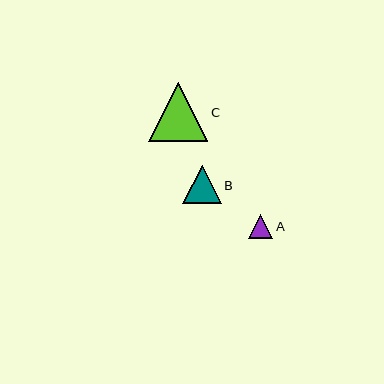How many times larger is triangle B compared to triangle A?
Triangle B is approximately 1.6 times the size of triangle A.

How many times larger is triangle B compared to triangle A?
Triangle B is approximately 1.6 times the size of triangle A.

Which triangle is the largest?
Triangle C is the largest with a size of approximately 59 pixels.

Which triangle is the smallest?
Triangle A is the smallest with a size of approximately 24 pixels.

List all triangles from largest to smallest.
From largest to smallest: C, B, A.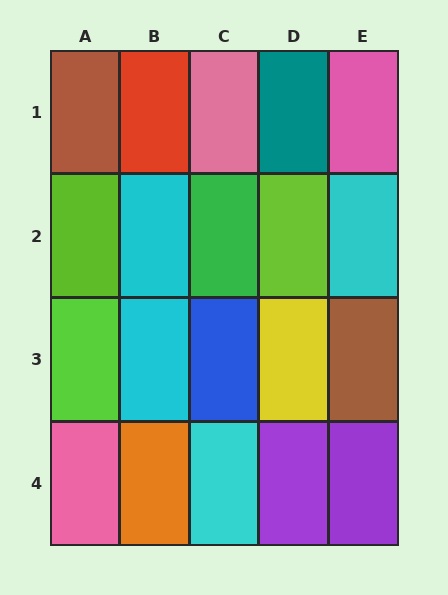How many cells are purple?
2 cells are purple.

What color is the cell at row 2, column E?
Cyan.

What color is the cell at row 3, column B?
Cyan.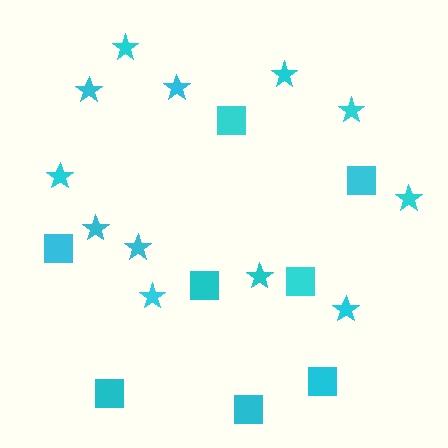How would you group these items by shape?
There are 2 groups: one group of squares (8) and one group of stars (12).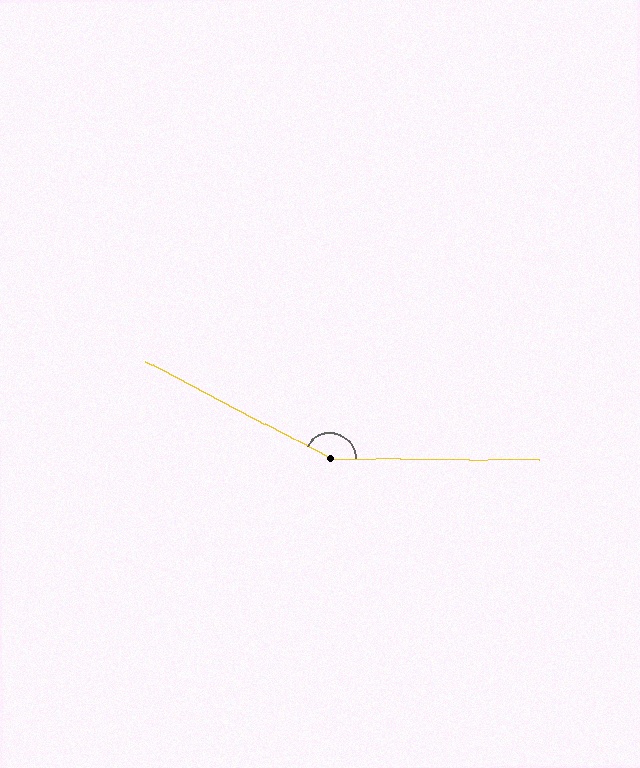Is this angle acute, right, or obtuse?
It is obtuse.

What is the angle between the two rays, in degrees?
Approximately 153 degrees.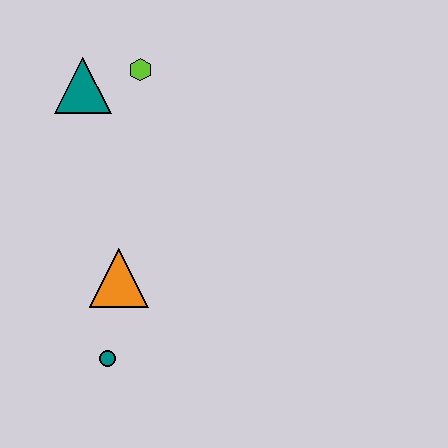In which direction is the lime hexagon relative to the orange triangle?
The lime hexagon is above the orange triangle.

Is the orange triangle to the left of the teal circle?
No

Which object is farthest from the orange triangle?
The lime hexagon is farthest from the orange triangle.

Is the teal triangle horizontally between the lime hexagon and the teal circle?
No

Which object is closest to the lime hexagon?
The teal triangle is closest to the lime hexagon.